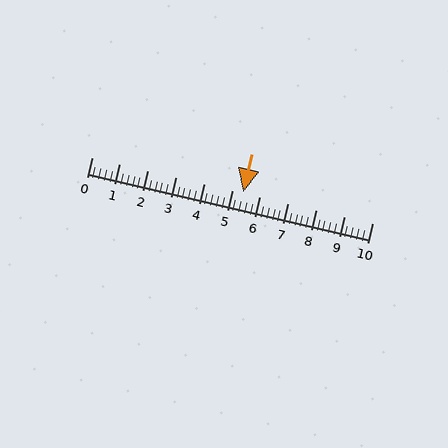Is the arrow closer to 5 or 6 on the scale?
The arrow is closer to 5.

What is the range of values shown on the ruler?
The ruler shows values from 0 to 10.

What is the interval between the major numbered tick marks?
The major tick marks are spaced 1 units apart.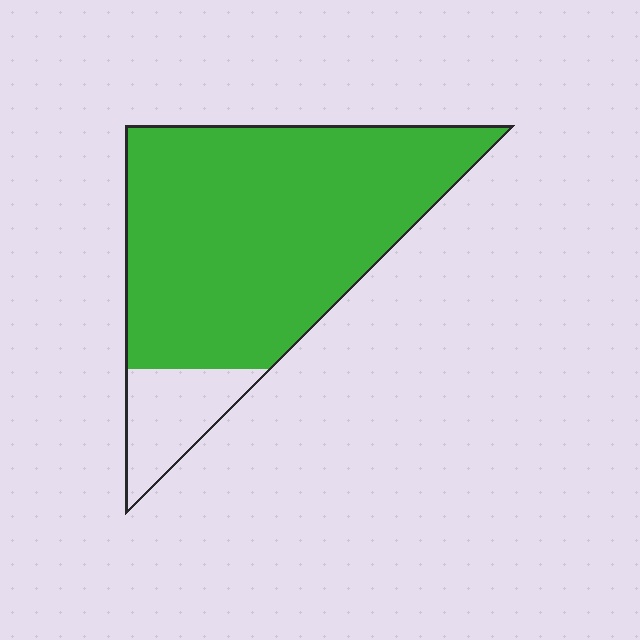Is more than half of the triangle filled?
Yes.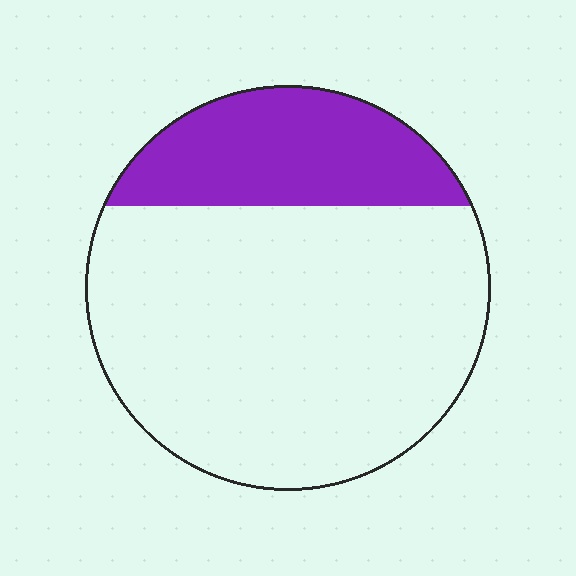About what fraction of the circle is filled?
About one quarter (1/4).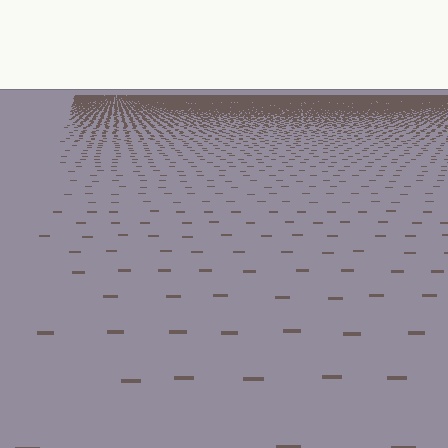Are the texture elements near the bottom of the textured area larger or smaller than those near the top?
Larger. Near the bottom, elements are closer to the viewer and appear at a bigger on-screen size.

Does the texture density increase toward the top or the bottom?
Density increases toward the top.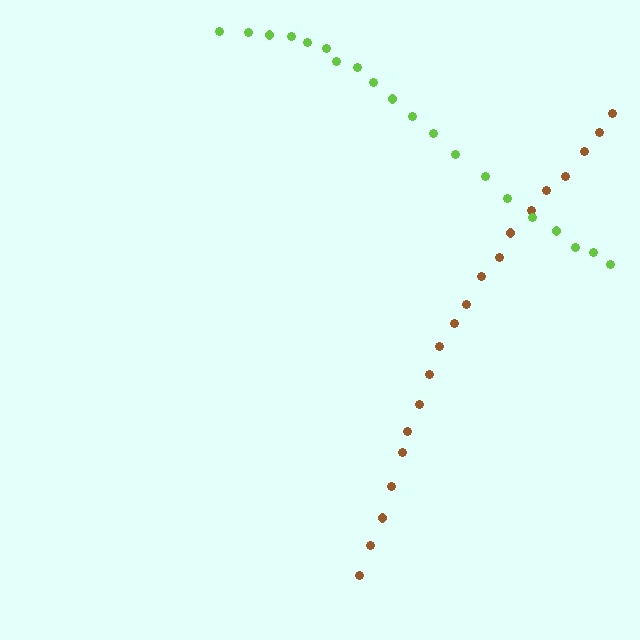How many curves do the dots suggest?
There are 2 distinct paths.